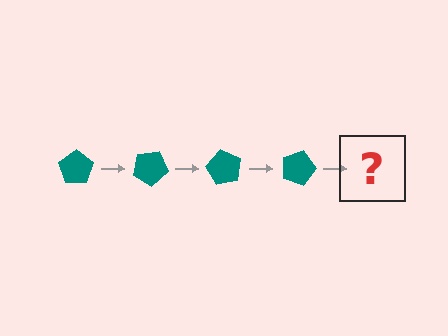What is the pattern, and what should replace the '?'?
The pattern is that the pentagon rotates 30 degrees each step. The '?' should be a teal pentagon rotated 120 degrees.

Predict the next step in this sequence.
The next step is a teal pentagon rotated 120 degrees.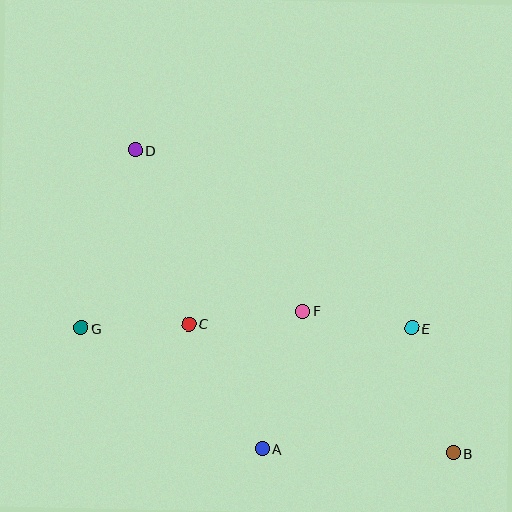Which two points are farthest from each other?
Points B and D are farthest from each other.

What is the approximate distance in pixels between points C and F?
The distance between C and F is approximately 114 pixels.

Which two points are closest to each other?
Points C and G are closest to each other.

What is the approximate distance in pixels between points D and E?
The distance between D and E is approximately 329 pixels.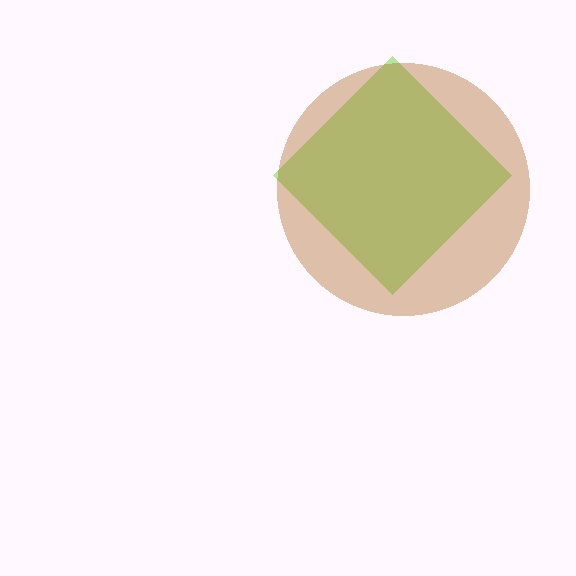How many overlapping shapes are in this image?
There are 2 overlapping shapes in the image.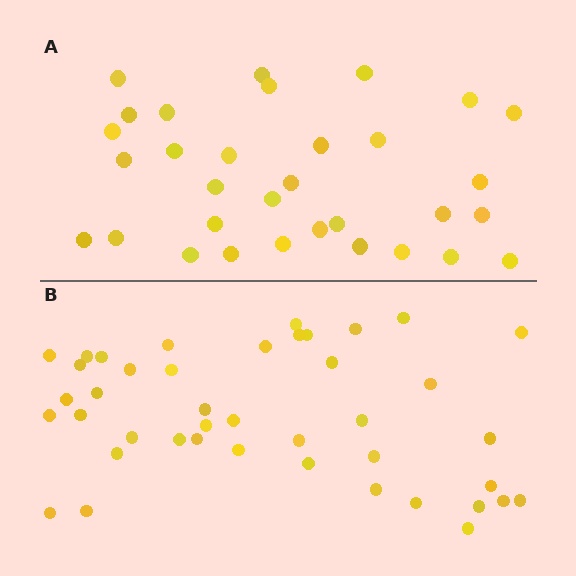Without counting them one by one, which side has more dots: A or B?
Region B (the bottom region) has more dots.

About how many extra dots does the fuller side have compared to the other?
Region B has roughly 10 or so more dots than region A.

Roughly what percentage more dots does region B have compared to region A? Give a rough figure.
About 30% more.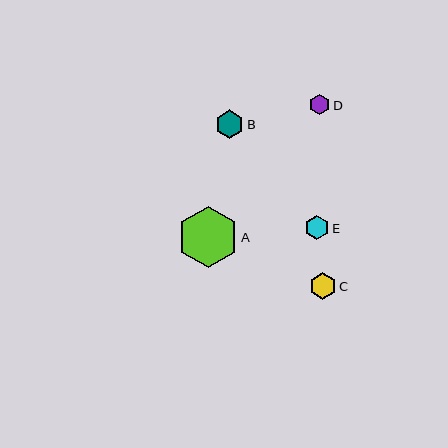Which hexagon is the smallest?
Hexagon D is the smallest with a size of approximately 20 pixels.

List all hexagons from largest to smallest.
From largest to smallest: A, B, C, E, D.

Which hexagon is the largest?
Hexagon A is the largest with a size of approximately 61 pixels.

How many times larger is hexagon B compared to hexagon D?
Hexagon B is approximately 1.4 times the size of hexagon D.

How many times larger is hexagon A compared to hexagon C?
Hexagon A is approximately 2.3 times the size of hexagon C.